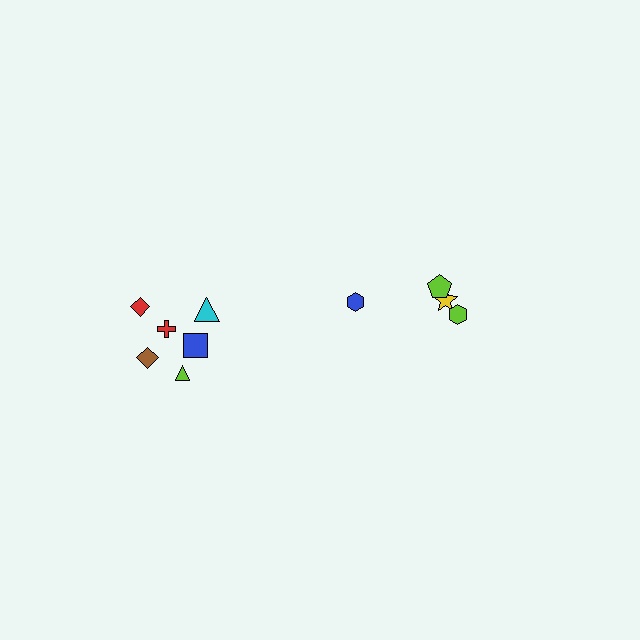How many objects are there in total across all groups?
There are 10 objects.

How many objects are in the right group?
There are 4 objects.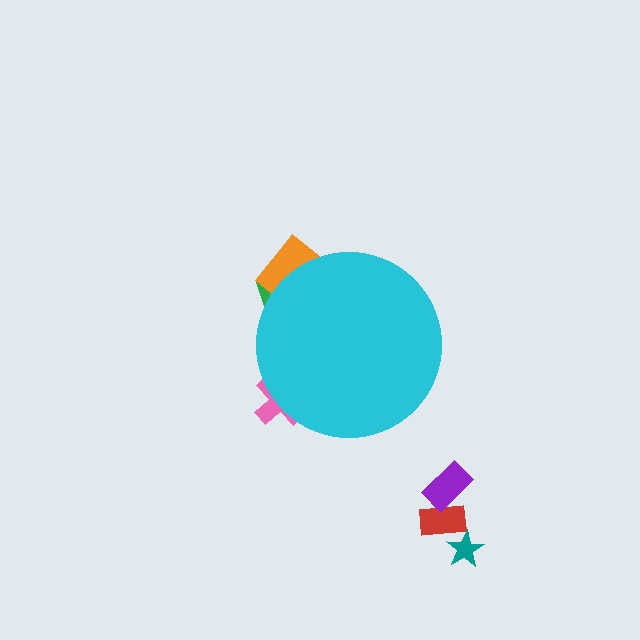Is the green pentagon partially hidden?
Yes, the green pentagon is partially hidden behind the cyan circle.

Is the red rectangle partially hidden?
No, the red rectangle is fully visible.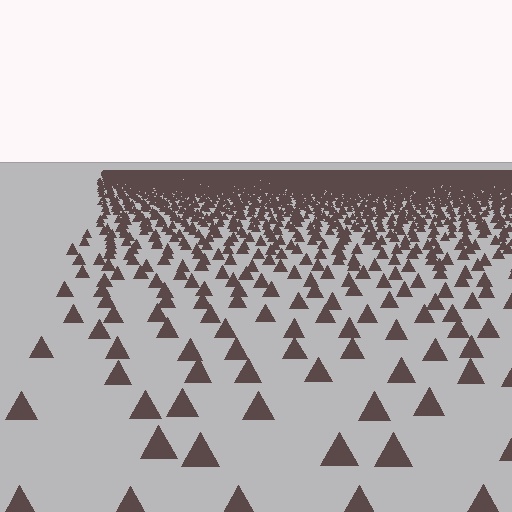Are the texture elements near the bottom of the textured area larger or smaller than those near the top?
Larger. Near the bottom, elements are closer to the viewer and appear at a bigger on-screen size.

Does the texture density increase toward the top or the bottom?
Density increases toward the top.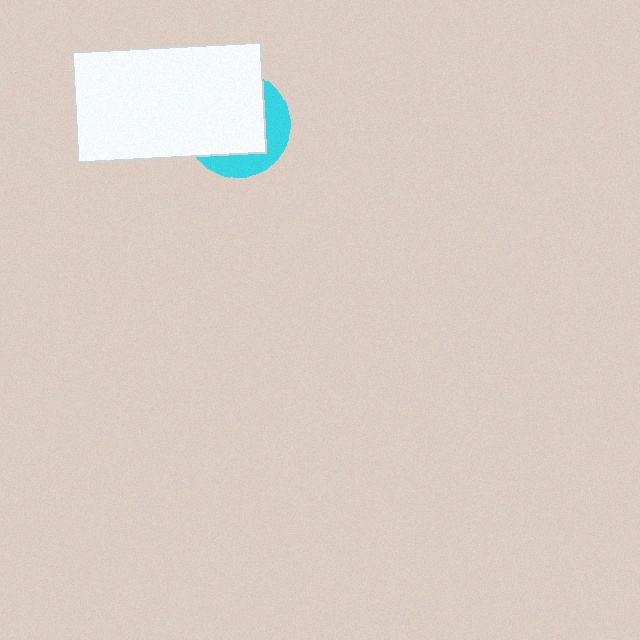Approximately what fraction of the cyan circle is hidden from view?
Roughly 68% of the cyan circle is hidden behind the white rectangle.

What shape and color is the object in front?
The object in front is a white rectangle.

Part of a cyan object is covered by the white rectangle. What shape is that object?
It is a circle.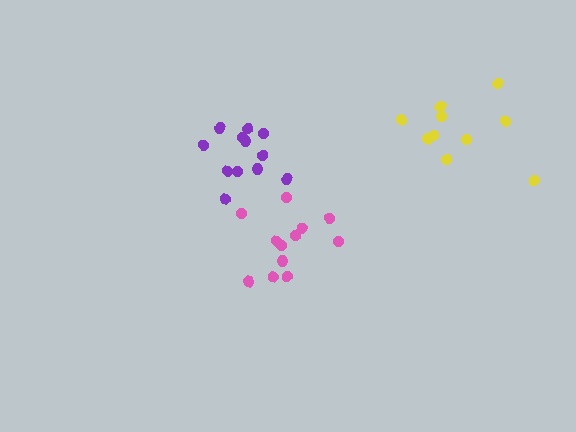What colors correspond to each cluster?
The clusters are colored: pink, purple, yellow.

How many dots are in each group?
Group 1: 12 dots, Group 2: 12 dots, Group 3: 10 dots (34 total).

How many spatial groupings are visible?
There are 3 spatial groupings.